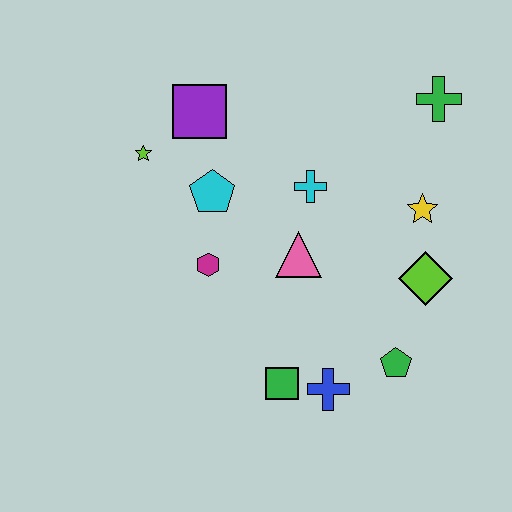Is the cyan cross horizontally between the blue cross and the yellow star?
No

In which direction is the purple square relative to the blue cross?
The purple square is above the blue cross.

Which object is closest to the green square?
The blue cross is closest to the green square.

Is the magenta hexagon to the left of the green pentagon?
Yes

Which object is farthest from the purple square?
The green pentagon is farthest from the purple square.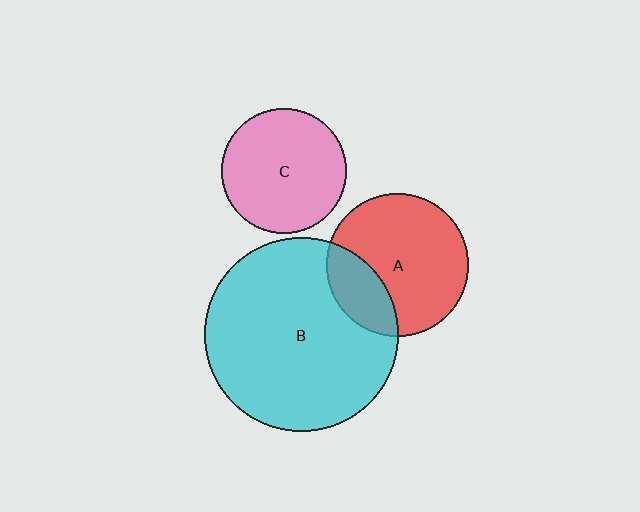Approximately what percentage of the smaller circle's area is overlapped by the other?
Approximately 25%.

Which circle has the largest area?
Circle B (cyan).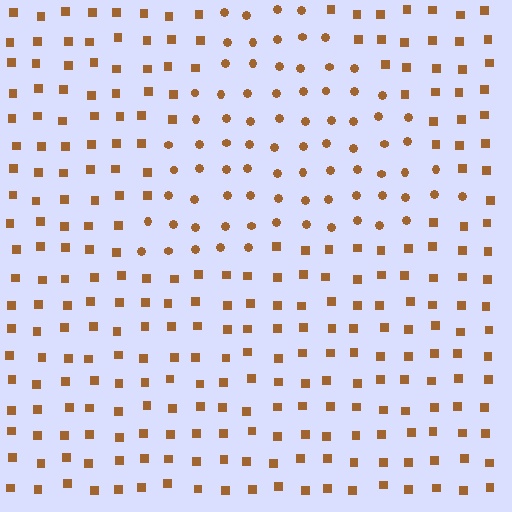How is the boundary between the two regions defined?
The boundary is defined by a change in element shape: circles inside vs. squares outside. All elements share the same color and spacing.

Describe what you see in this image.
The image is filled with small brown elements arranged in a uniform grid. A triangle-shaped region contains circles, while the surrounding area contains squares. The boundary is defined purely by the change in element shape.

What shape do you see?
I see a triangle.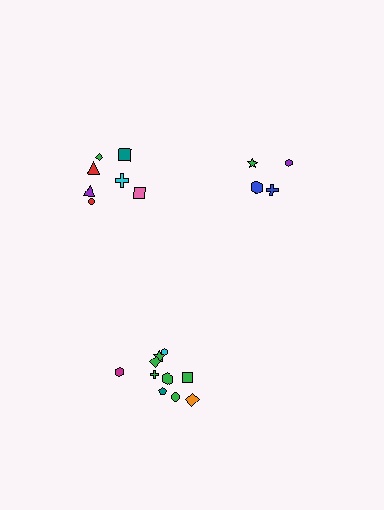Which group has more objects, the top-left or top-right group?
The top-left group.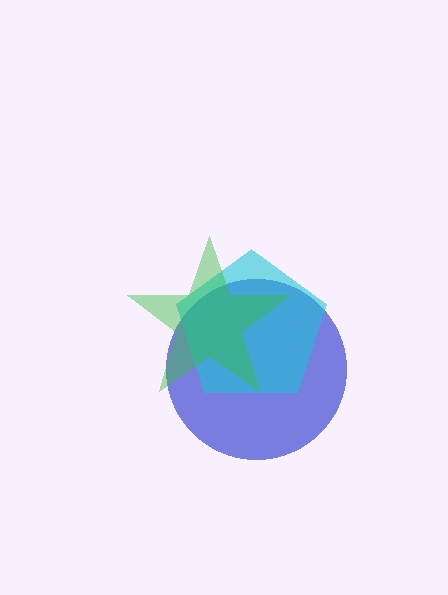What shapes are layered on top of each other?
The layered shapes are: a blue circle, a cyan pentagon, a green star.